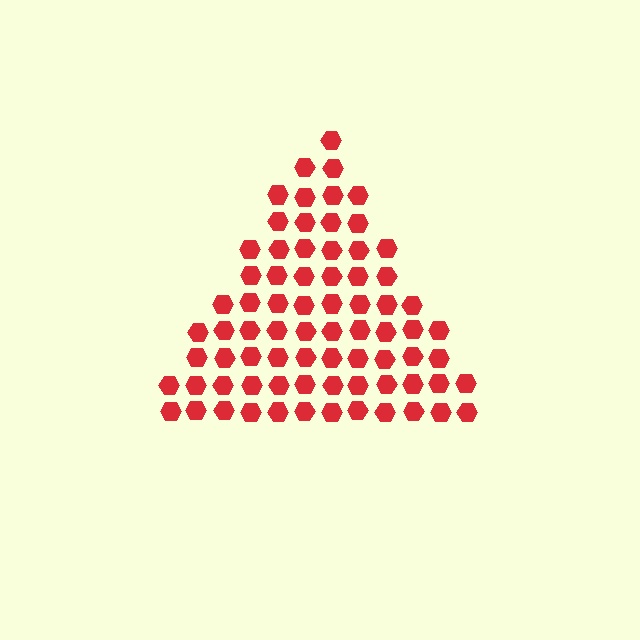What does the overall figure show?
The overall figure shows a triangle.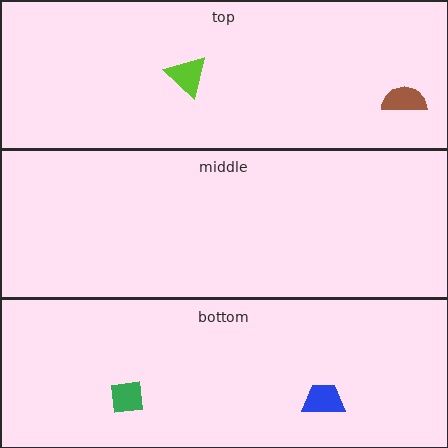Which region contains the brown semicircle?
The top region.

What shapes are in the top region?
The lime triangle, the brown semicircle.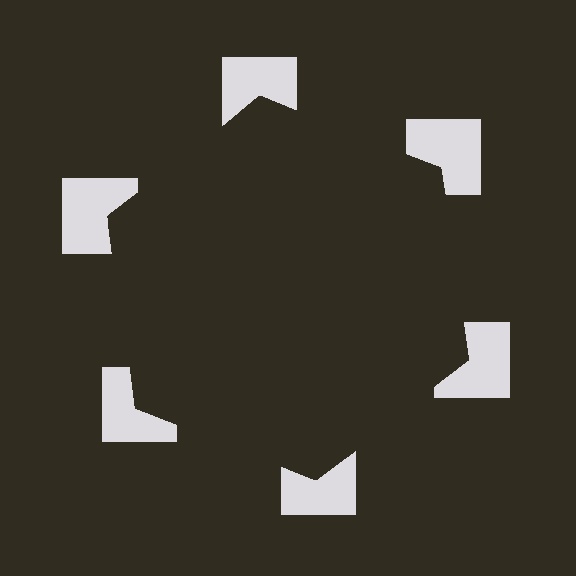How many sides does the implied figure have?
6 sides.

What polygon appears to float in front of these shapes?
An illusory hexagon — its edges are inferred from the aligned wedge cuts in the notched squares, not physically drawn.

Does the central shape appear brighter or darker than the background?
It typically appears slightly darker than the background, even though no actual brightness change is drawn.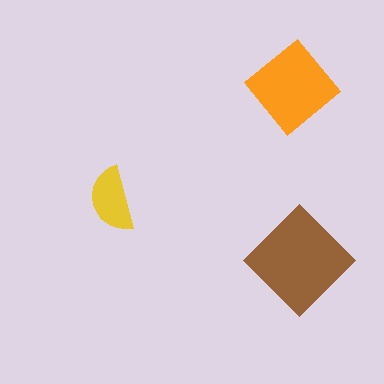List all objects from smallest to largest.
The yellow semicircle, the orange diamond, the brown diamond.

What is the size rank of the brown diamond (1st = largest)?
1st.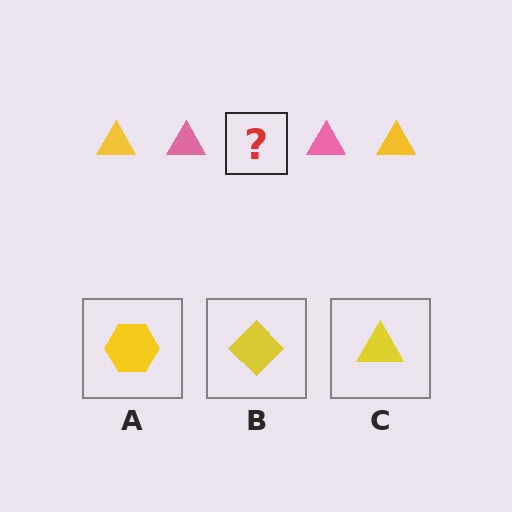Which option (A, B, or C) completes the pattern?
C.